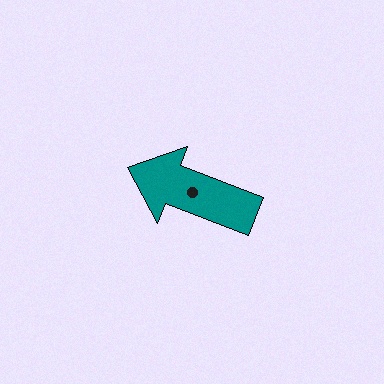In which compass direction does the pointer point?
West.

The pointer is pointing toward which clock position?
Roughly 10 o'clock.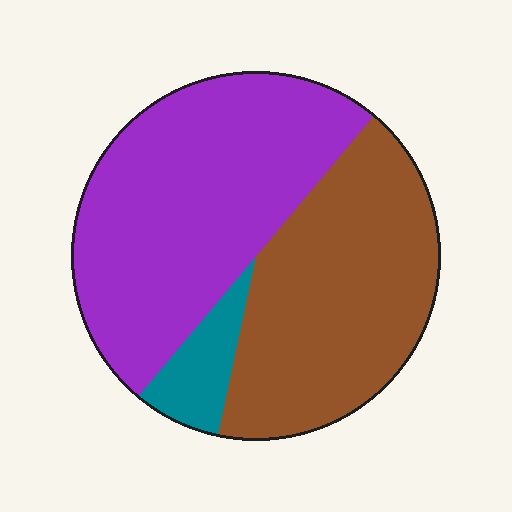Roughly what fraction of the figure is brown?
Brown takes up between a third and a half of the figure.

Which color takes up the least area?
Teal, at roughly 10%.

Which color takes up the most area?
Purple, at roughly 50%.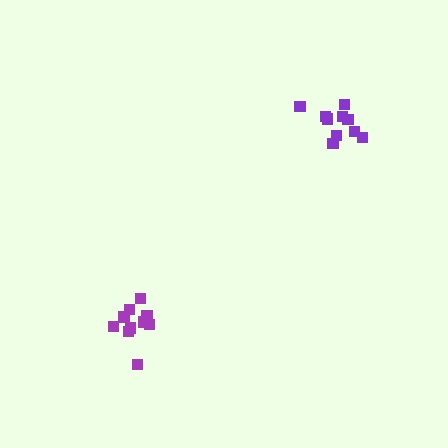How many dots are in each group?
Group 1: 10 dots, Group 2: 10 dots (20 total).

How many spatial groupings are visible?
There are 2 spatial groupings.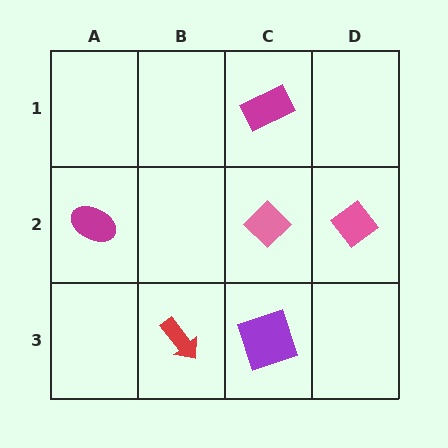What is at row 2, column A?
A magenta ellipse.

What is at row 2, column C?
A pink diamond.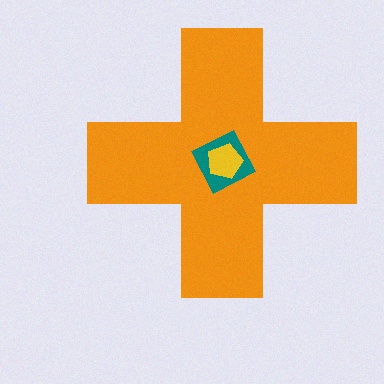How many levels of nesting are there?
3.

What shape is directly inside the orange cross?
The teal square.